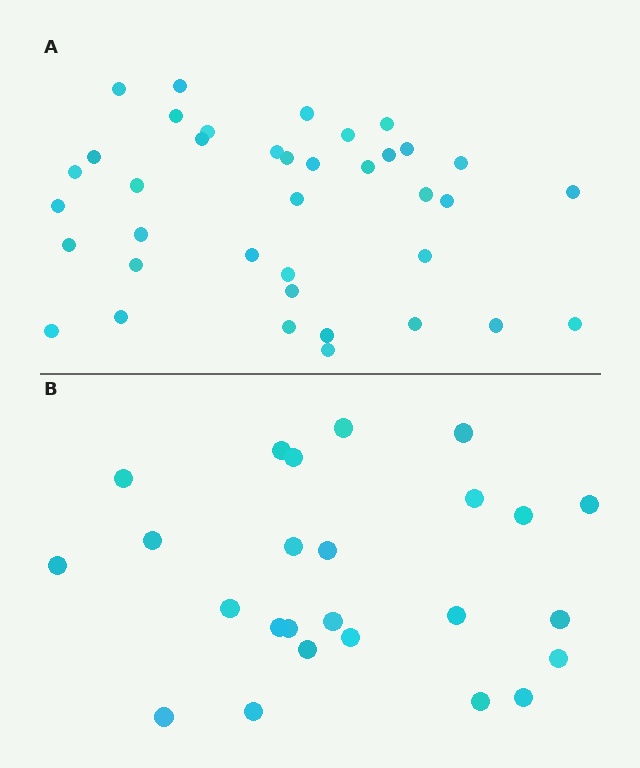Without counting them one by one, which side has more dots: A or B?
Region A (the top region) has more dots.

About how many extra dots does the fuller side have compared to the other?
Region A has approximately 15 more dots than region B.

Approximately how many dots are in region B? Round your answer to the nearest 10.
About 20 dots. (The exact count is 25, which rounds to 20.)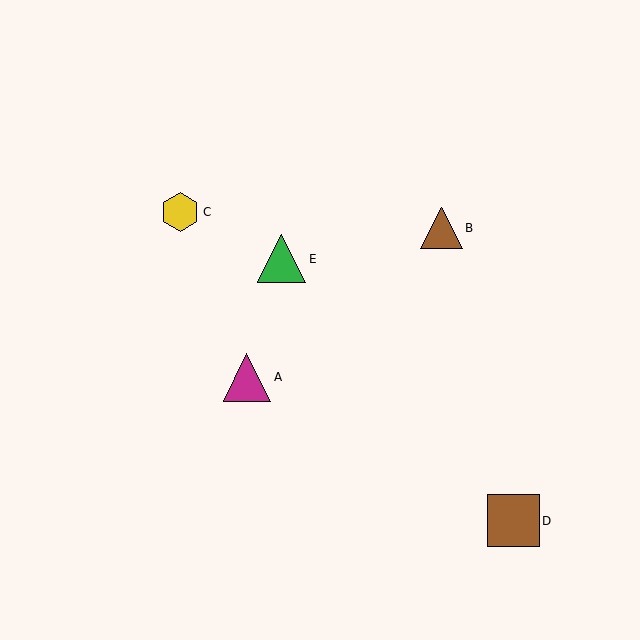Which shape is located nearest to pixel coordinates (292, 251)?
The green triangle (labeled E) at (281, 259) is nearest to that location.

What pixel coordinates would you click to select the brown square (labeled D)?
Click at (513, 521) to select the brown square D.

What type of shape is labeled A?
Shape A is a magenta triangle.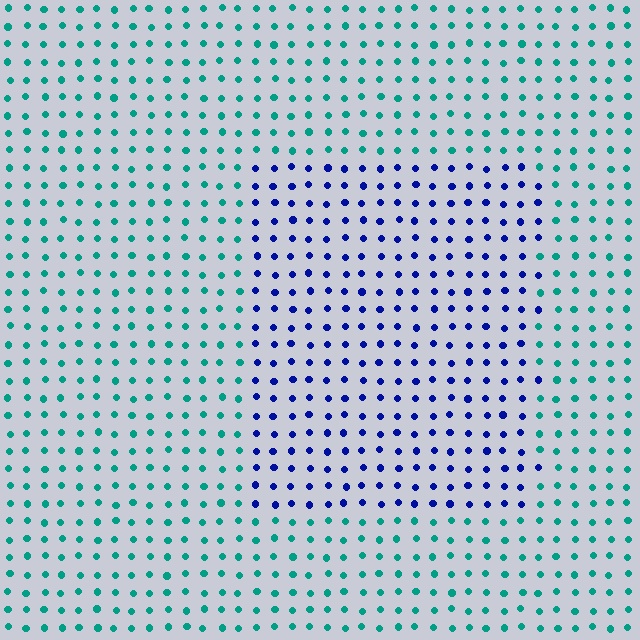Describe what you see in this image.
The image is filled with small teal elements in a uniform arrangement. A rectangle-shaped region is visible where the elements are tinted to a slightly different hue, forming a subtle color boundary.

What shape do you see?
I see a rectangle.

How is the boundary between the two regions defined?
The boundary is defined purely by a slight shift in hue (about 64 degrees). Spacing, size, and orientation are identical on both sides.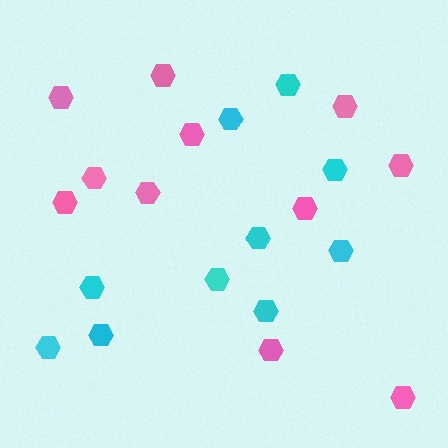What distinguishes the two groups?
There are 2 groups: one group of cyan hexagons (10) and one group of pink hexagons (11).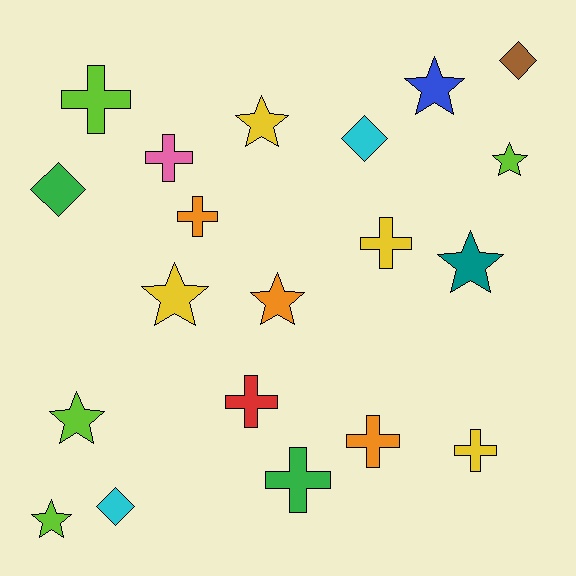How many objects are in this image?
There are 20 objects.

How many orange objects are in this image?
There are 3 orange objects.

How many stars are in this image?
There are 8 stars.